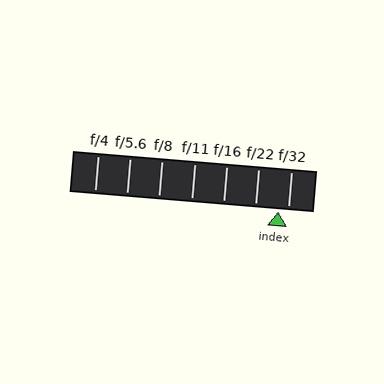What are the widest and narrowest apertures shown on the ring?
The widest aperture shown is f/4 and the narrowest is f/32.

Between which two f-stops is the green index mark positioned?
The index mark is between f/22 and f/32.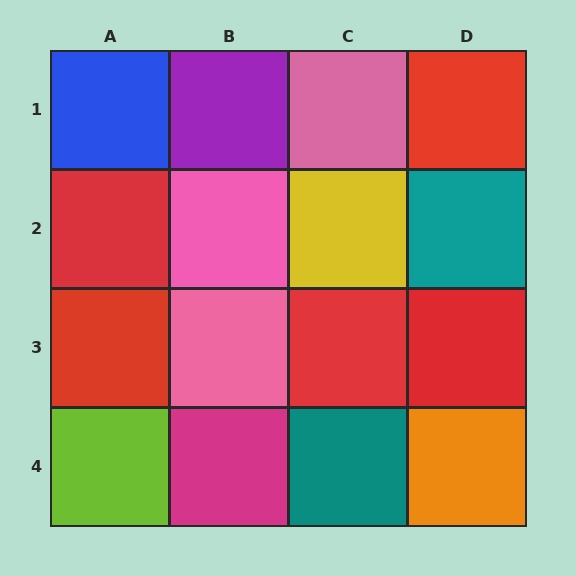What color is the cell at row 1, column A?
Blue.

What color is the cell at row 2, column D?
Teal.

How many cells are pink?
3 cells are pink.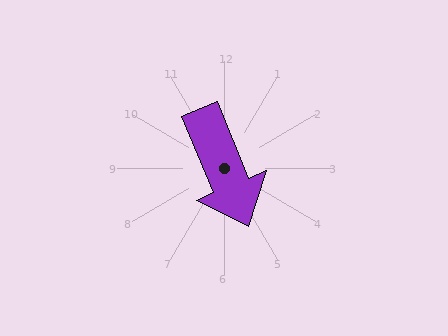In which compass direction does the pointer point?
Southeast.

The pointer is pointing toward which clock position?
Roughly 5 o'clock.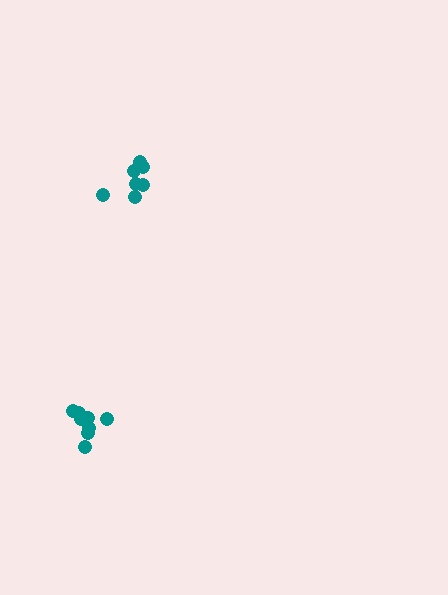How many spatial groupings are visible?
There are 2 spatial groupings.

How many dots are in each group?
Group 1: 7 dots, Group 2: 8 dots (15 total).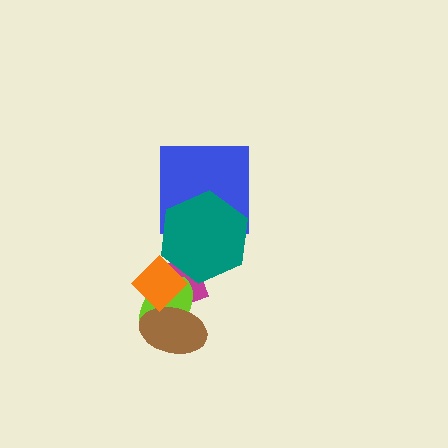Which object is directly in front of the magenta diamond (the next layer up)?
The lime ellipse is directly in front of the magenta diamond.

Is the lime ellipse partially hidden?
Yes, it is partially covered by another shape.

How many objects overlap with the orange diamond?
4 objects overlap with the orange diamond.